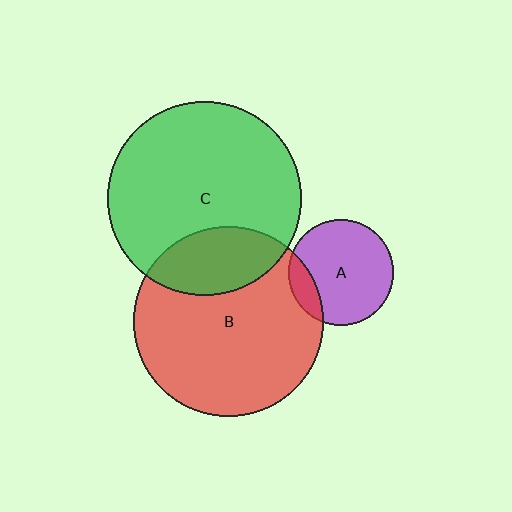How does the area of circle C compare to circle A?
Approximately 3.4 times.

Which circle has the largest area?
Circle C (green).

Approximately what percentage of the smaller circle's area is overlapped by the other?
Approximately 25%.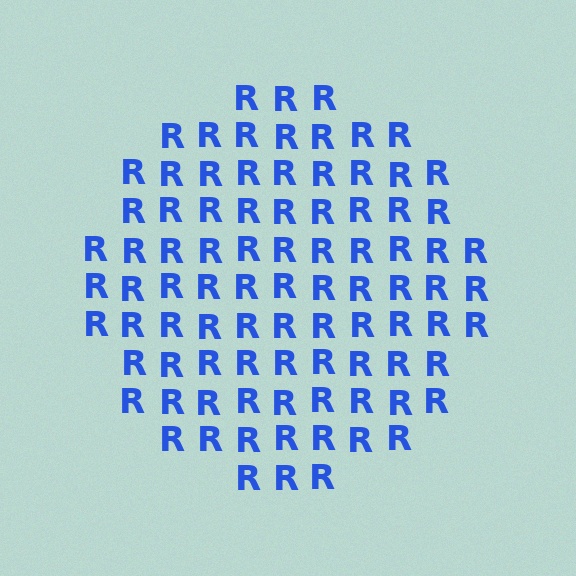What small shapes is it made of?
It is made of small letter R's.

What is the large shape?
The large shape is a circle.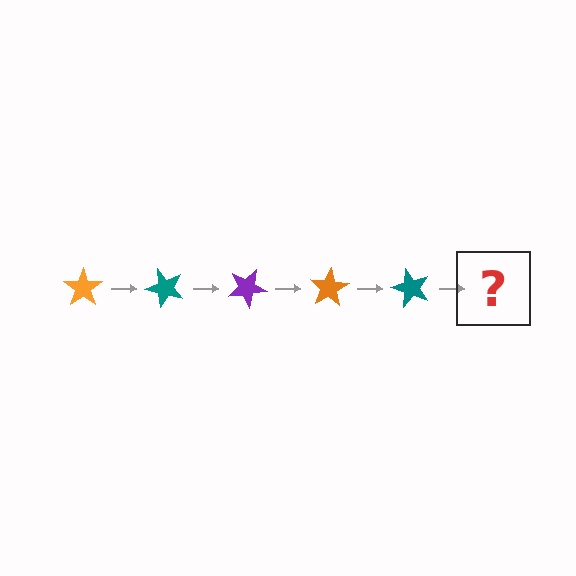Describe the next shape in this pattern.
It should be a purple star, rotated 250 degrees from the start.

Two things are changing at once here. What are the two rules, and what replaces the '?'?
The two rules are that it rotates 50 degrees each step and the color cycles through orange, teal, and purple. The '?' should be a purple star, rotated 250 degrees from the start.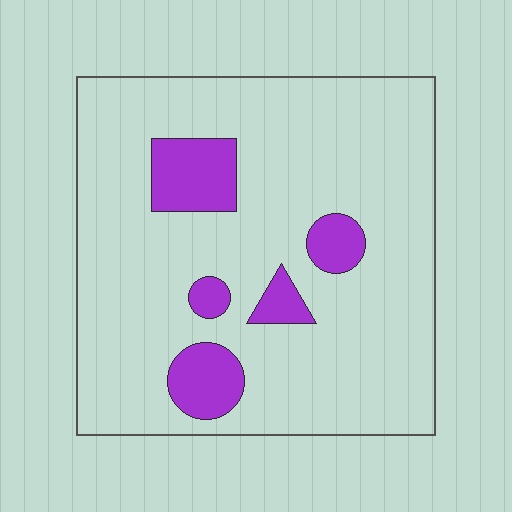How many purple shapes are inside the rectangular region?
5.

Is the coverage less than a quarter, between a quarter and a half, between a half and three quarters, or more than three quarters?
Less than a quarter.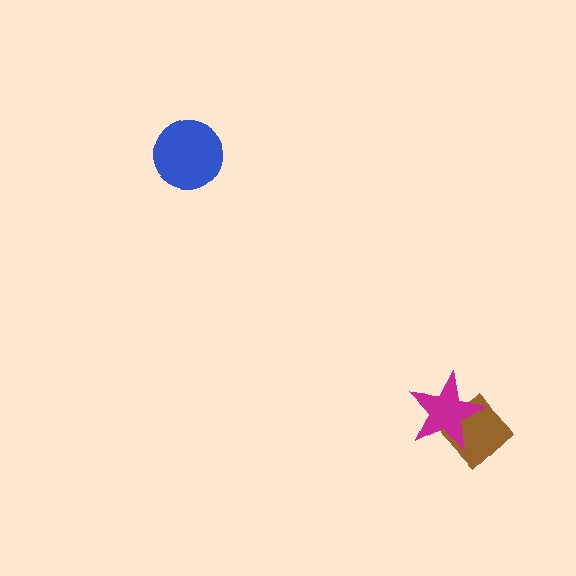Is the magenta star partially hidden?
No, no other shape covers it.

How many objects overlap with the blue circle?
0 objects overlap with the blue circle.